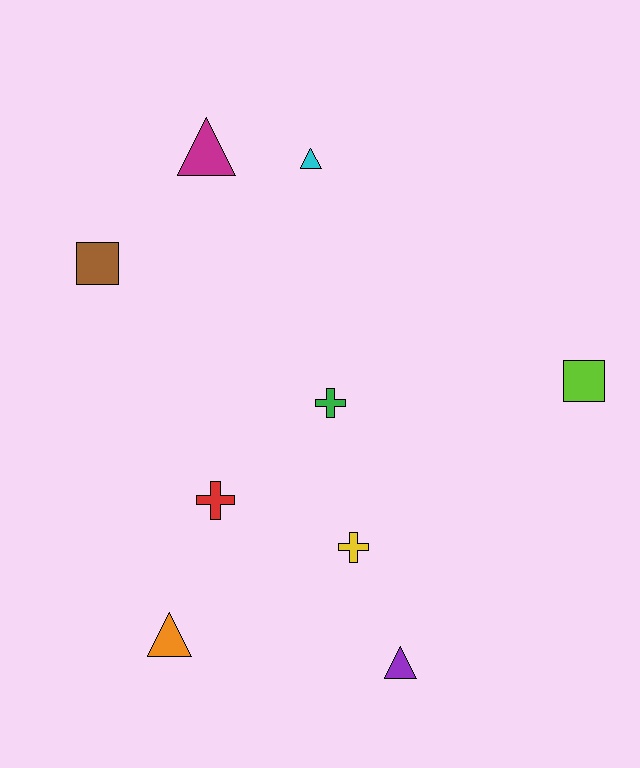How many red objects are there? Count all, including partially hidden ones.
There is 1 red object.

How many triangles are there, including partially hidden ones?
There are 4 triangles.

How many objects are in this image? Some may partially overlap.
There are 9 objects.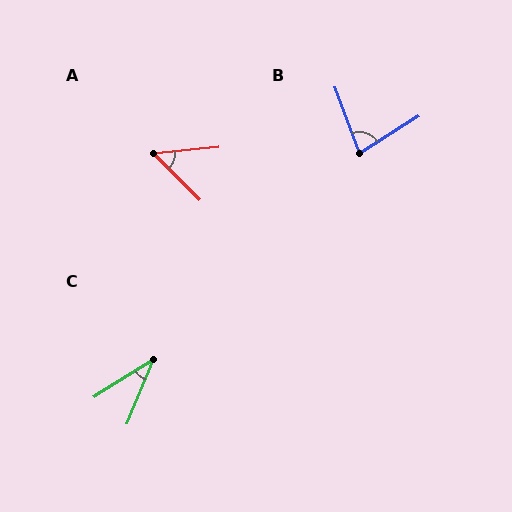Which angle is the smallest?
C, at approximately 36 degrees.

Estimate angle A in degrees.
Approximately 50 degrees.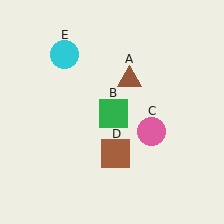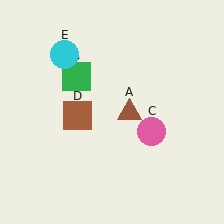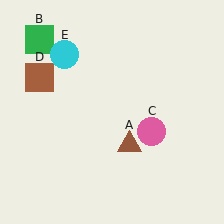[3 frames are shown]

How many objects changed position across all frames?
3 objects changed position: brown triangle (object A), green square (object B), brown square (object D).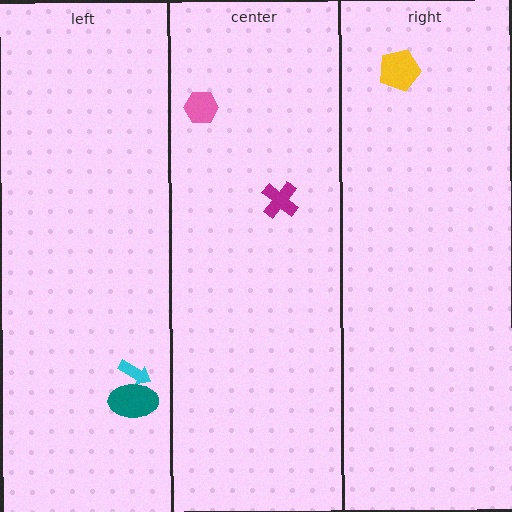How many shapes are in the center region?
2.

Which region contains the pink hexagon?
The center region.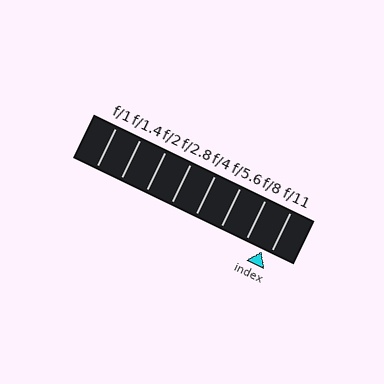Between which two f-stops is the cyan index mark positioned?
The index mark is between f/8 and f/11.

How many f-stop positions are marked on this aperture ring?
There are 8 f-stop positions marked.